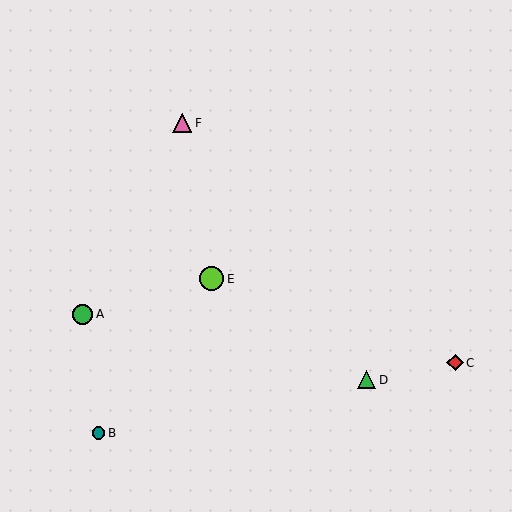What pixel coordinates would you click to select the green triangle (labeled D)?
Click at (367, 380) to select the green triangle D.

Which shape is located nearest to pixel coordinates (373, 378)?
The green triangle (labeled D) at (367, 380) is nearest to that location.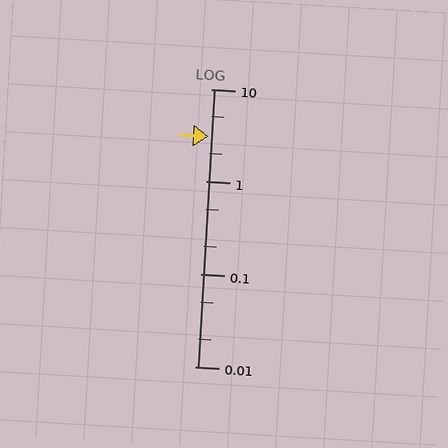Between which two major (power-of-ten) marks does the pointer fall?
The pointer is between 1 and 10.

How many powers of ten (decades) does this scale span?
The scale spans 3 decades, from 0.01 to 10.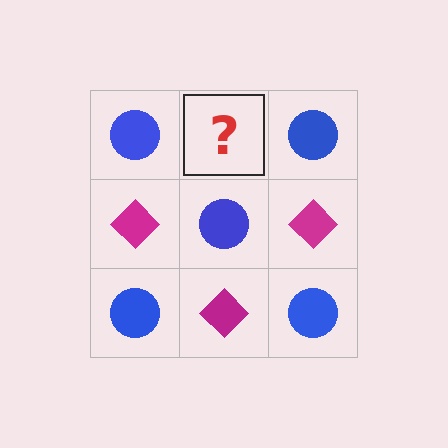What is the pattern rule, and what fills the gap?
The rule is that it alternates blue circle and magenta diamond in a checkerboard pattern. The gap should be filled with a magenta diamond.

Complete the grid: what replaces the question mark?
The question mark should be replaced with a magenta diamond.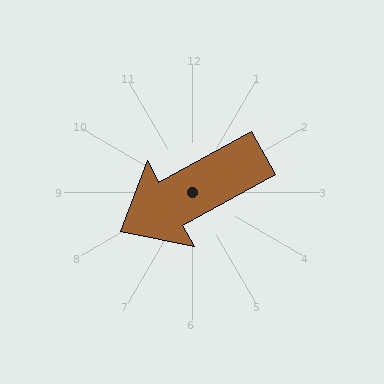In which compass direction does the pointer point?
Southwest.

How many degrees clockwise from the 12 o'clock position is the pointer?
Approximately 241 degrees.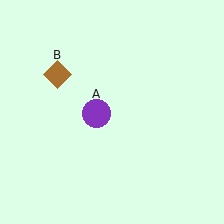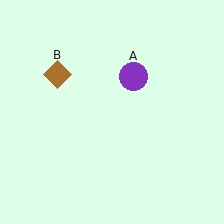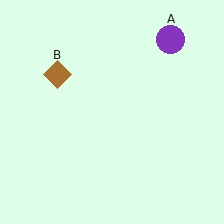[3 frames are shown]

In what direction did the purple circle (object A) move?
The purple circle (object A) moved up and to the right.